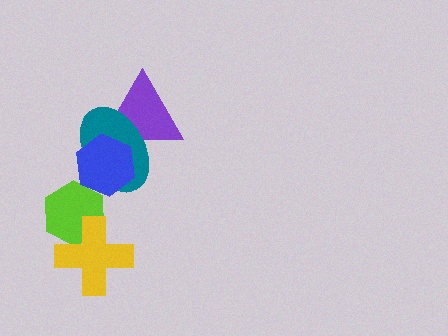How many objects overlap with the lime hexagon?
2 objects overlap with the lime hexagon.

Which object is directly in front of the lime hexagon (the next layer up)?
The yellow cross is directly in front of the lime hexagon.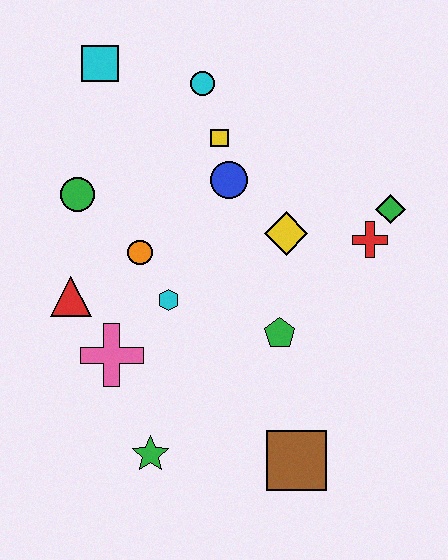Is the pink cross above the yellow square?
No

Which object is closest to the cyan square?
The cyan circle is closest to the cyan square.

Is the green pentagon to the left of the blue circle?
No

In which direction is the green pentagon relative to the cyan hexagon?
The green pentagon is to the right of the cyan hexagon.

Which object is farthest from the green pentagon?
The cyan square is farthest from the green pentagon.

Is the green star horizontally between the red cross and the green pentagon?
No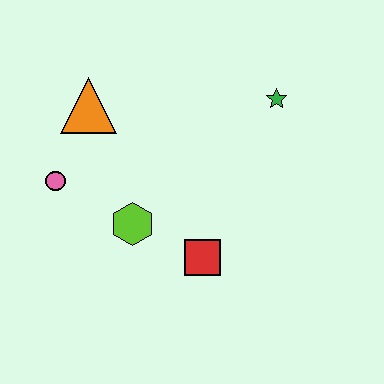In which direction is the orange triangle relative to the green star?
The orange triangle is to the left of the green star.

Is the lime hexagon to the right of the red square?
No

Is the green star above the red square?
Yes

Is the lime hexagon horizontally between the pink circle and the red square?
Yes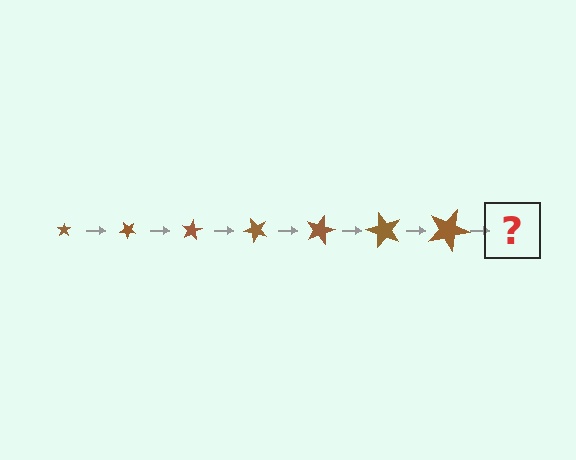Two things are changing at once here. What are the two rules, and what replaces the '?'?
The two rules are that the star grows larger each step and it rotates 40 degrees each step. The '?' should be a star, larger than the previous one and rotated 280 degrees from the start.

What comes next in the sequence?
The next element should be a star, larger than the previous one and rotated 280 degrees from the start.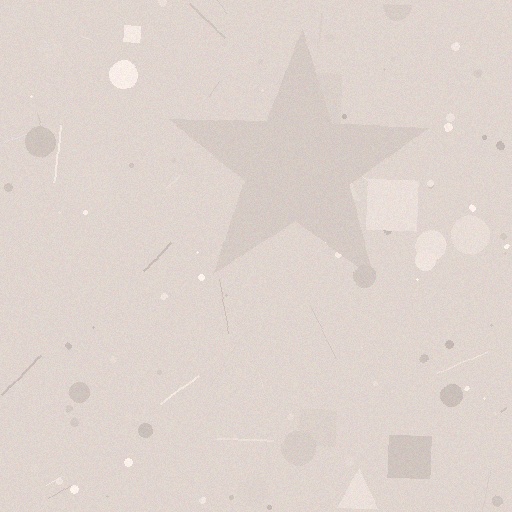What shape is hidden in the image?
A star is hidden in the image.